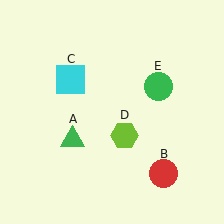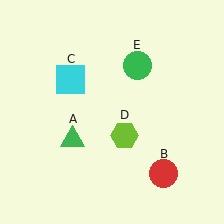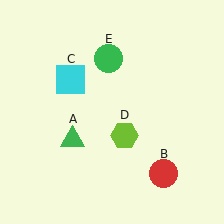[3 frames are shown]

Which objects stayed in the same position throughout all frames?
Green triangle (object A) and red circle (object B) and cyan square (object C) and lime hexagon (object D) remained stationary.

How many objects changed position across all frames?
1 object changed position: green circle (object E).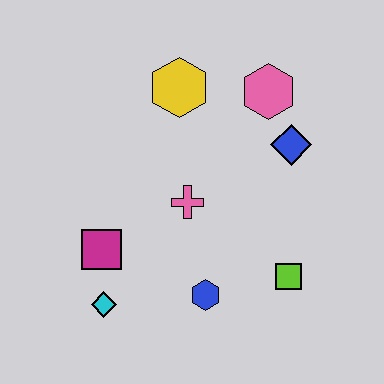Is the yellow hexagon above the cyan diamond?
Yes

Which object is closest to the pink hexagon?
The blue diamond is closest to the pink hexagon.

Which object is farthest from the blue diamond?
The cyan diamond is farthest from the blue diamond.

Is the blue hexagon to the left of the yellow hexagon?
No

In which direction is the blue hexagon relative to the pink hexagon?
The blue hexagon is below the pink hexagon.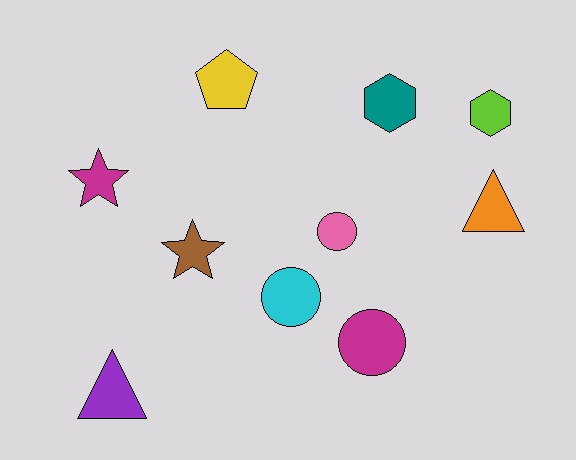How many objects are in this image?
There are 10 objects.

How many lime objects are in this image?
There is 1 lime object.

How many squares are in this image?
There are no squares.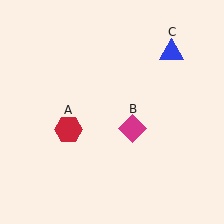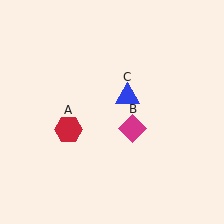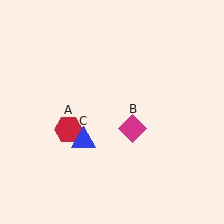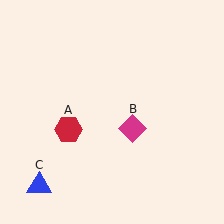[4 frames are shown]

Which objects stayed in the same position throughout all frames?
Red hexagon (object A) and magenta diamond (object B) remained stationary.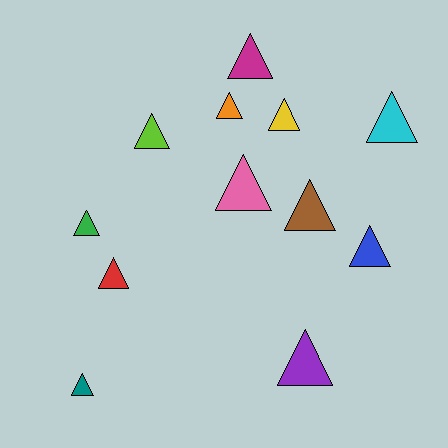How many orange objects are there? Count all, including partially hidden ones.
There is 1 orange object.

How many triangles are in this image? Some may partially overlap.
There are 12 triangles.